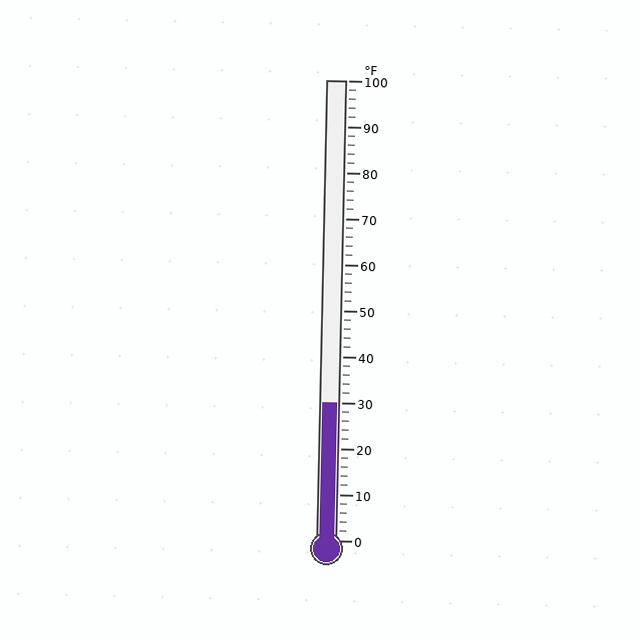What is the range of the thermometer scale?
The thermometer scale ranges from 0°F to 100°F.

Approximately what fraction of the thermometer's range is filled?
The thermometer is filled to approximately 30% of its range.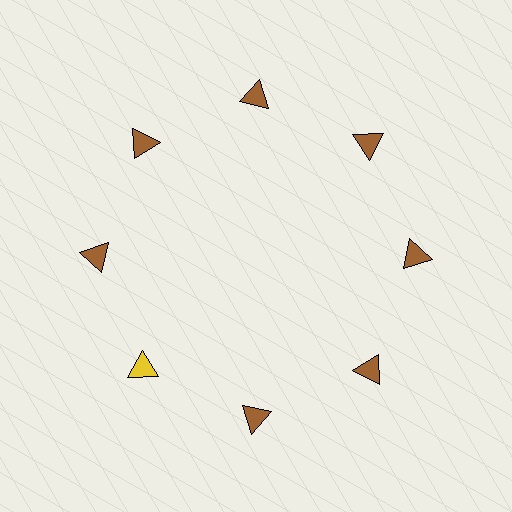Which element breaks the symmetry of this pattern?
The yellow triangle at roughly the 8 o'clock position breaks the symmetry. All other shapes are brown triangles.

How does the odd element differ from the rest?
It has a different color: yellow instead of brown.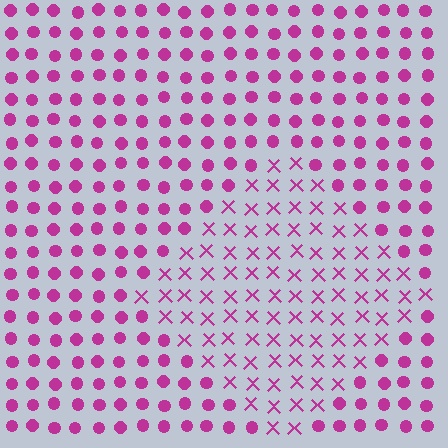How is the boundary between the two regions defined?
The boundary is defined by a change in element shape: X marks inside vs. circles outside. All elements share the same color and spacing.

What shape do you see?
I see a diamond.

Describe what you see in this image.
The image is filled with small magenta elements arranged in a uniform grid. A diamond-shaped region contains X marks, while the surrounding area contains circles. The boundary is defined purely by the change in element shape.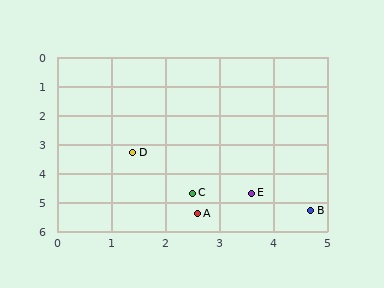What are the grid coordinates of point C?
Point C is at approximately (2.5, 4.7).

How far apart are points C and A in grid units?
Points C and A are about 0.7 grid units apart.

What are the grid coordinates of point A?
Point A is at approximately (2.6, 5.4).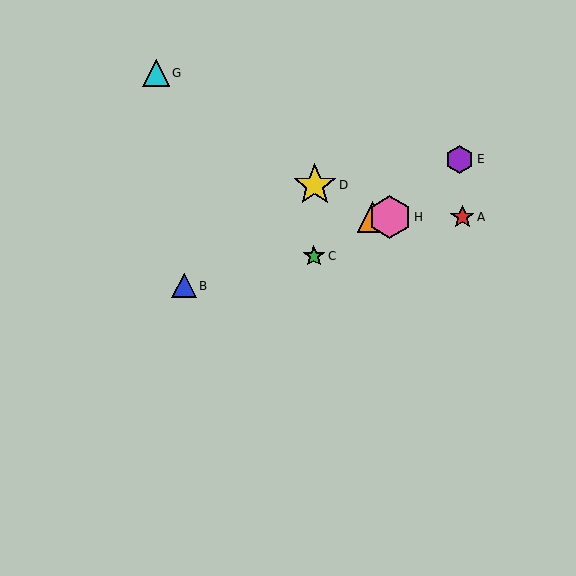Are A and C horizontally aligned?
No, A is at y≈217 and C is at y≈256.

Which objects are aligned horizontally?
Objects A, F, H are aligned horizontally.